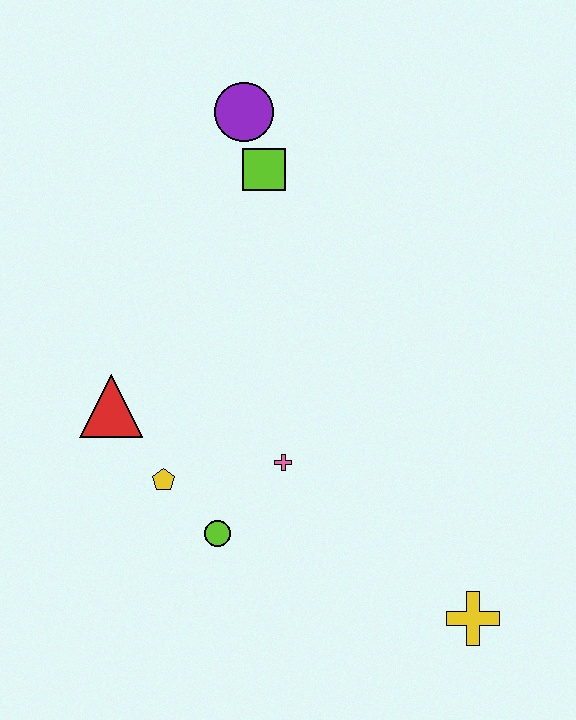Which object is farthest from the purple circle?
The yellow cross is farthest from the purple circle.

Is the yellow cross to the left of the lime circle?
No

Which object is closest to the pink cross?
The lime circle is closest to the pink cross.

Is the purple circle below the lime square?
No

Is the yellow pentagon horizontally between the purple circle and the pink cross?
No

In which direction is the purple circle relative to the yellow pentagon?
The purple circle is above the yellow pentagon.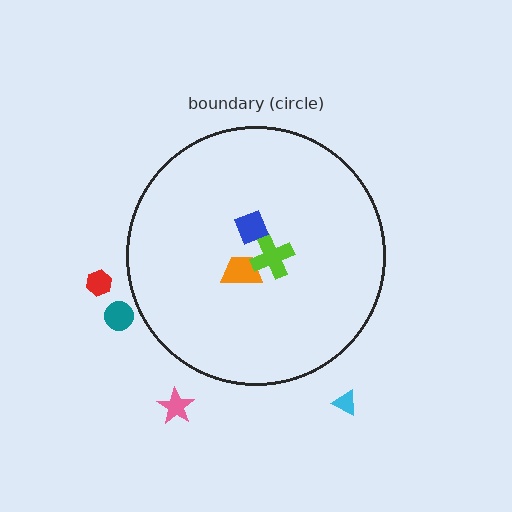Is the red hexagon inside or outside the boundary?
Outside.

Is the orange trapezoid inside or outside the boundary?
Inside.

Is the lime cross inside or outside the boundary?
Inside.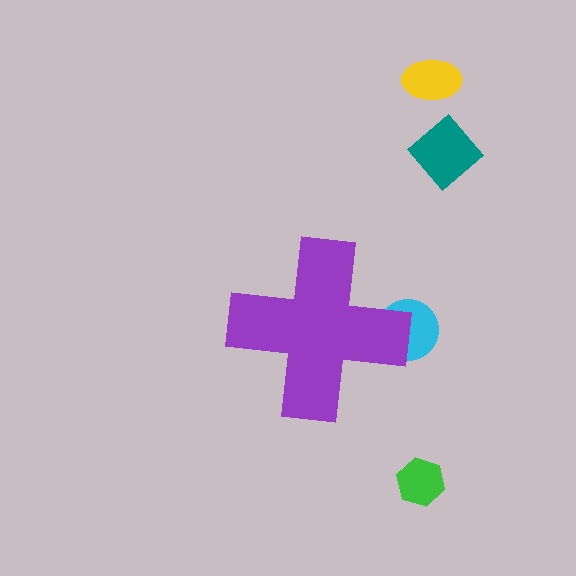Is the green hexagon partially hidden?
No, the green hexagon is fully visible.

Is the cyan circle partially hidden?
Yes, the cyan circle is partially hidden behind the purple cross.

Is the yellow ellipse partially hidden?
No, the yellow ellipse is fully visible.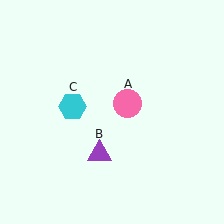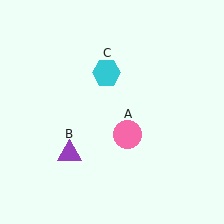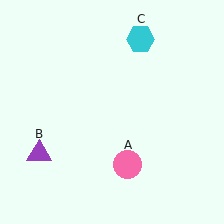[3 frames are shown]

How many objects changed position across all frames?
3 objects changed position: pink circle (object A), purple triangle (object B), cyan hexagon (object C).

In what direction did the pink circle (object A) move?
The pink circle (object A) moved down.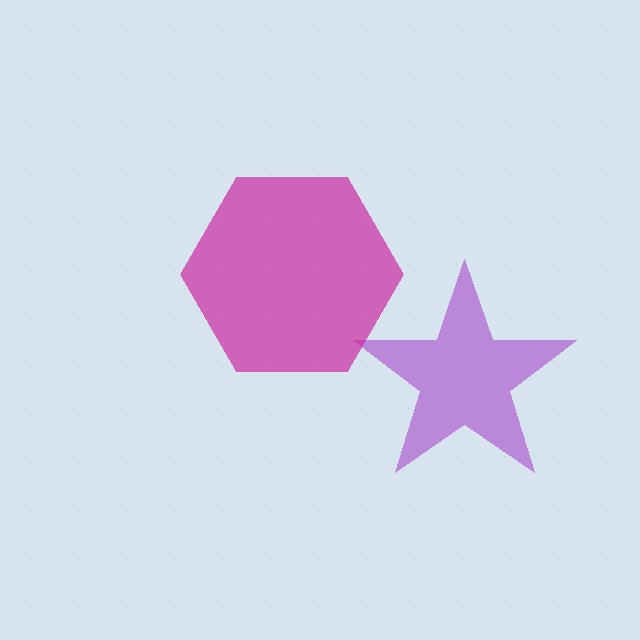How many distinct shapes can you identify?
There are 2 distinct shapes: a purple star, a magenta hexagon.